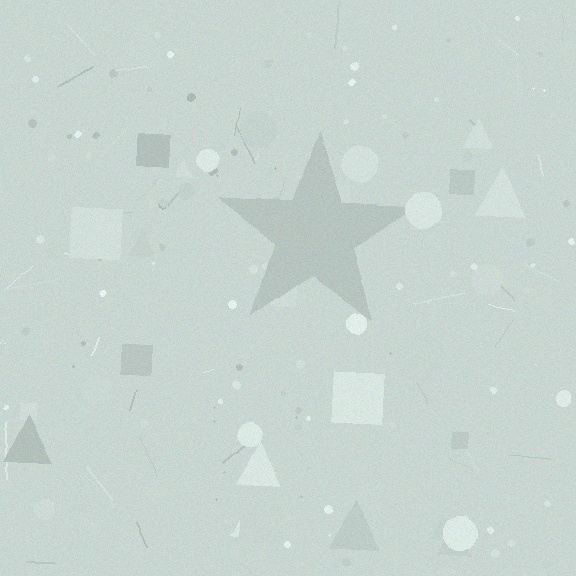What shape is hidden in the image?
A star is hidden in the image.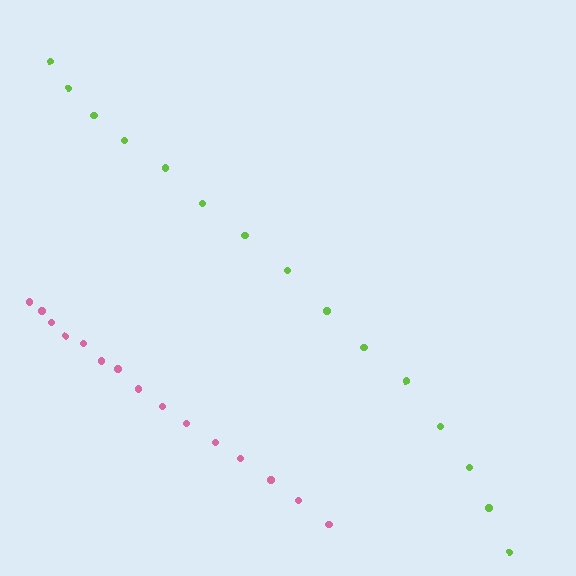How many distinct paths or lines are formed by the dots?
There are 2 distinct paths.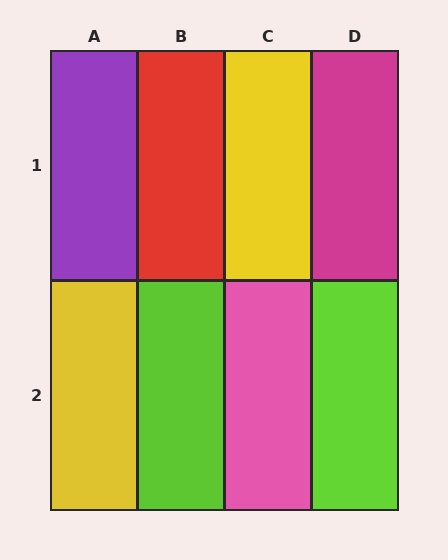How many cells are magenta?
1 cell is magenta.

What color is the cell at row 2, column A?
Yellow.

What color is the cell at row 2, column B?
Lime.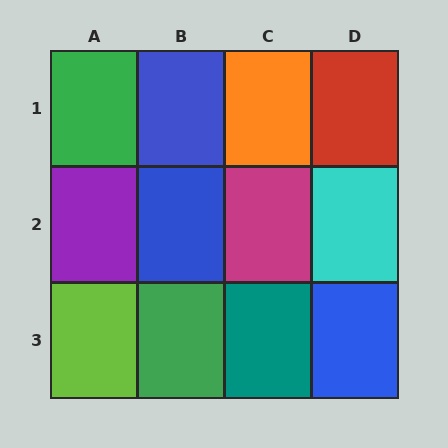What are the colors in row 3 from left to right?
Lime, green, teal, blue.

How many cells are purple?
1 cell is purple.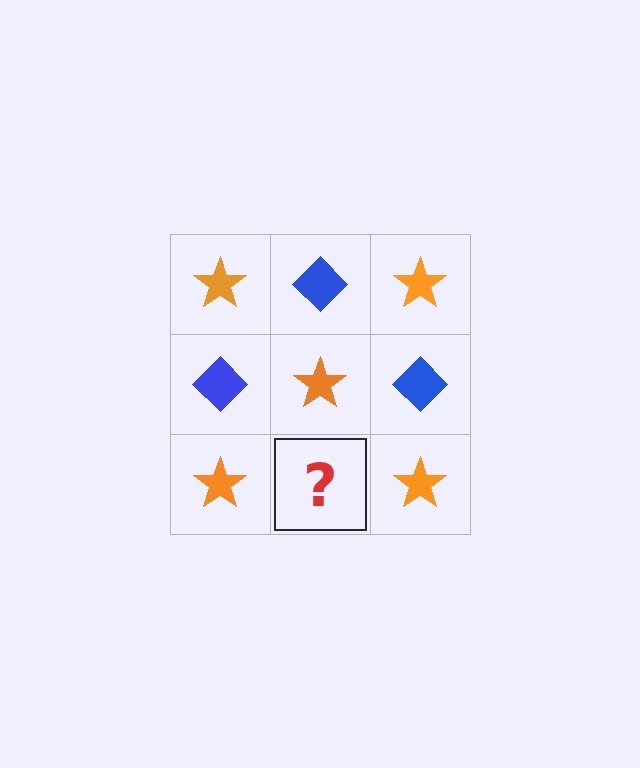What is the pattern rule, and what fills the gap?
The rule is that it alternates orange star and blue diamond in a checkerboard pattern. The gap should be filled with a blue diamond.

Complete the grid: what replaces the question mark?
The question mark should be replaced with a blue diamond.